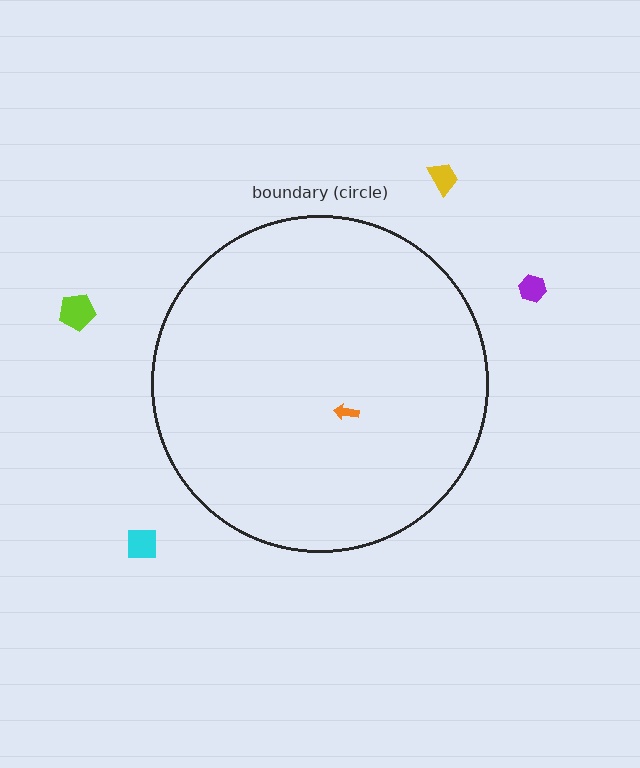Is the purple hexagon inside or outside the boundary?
Outside.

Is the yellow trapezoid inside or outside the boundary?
Outside.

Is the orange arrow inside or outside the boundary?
Inside.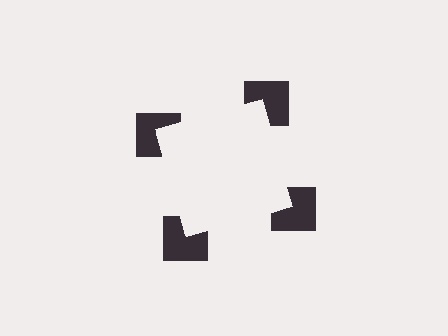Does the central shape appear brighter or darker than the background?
It typically appears slightly brighter than the background, even though no actual brightness change is drawn.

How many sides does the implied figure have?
4 sides.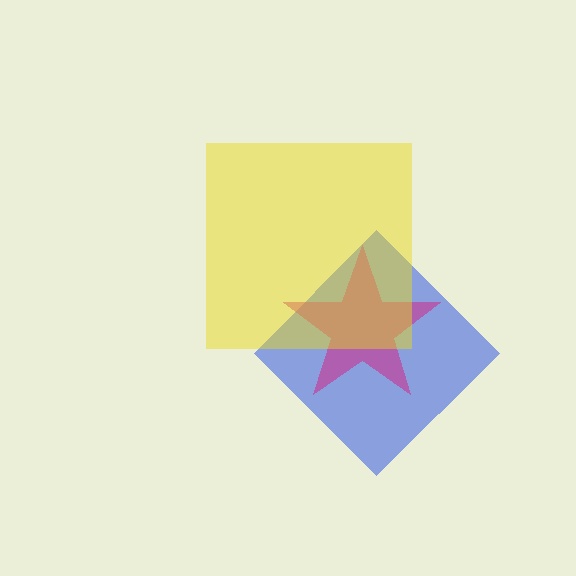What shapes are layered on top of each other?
The layered shapes are: a blue diamond, a magenta star, a yellow square.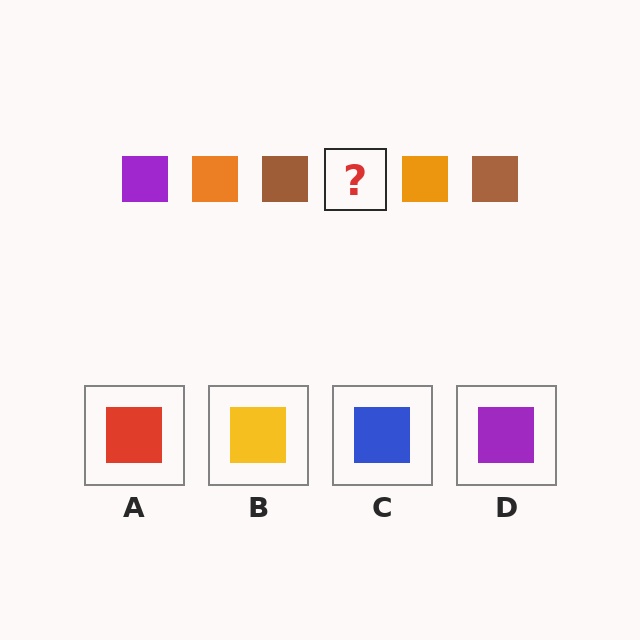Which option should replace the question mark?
Option D.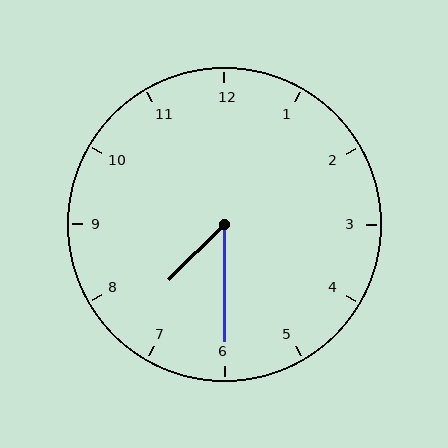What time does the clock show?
7:30.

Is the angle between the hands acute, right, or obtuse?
It is acute.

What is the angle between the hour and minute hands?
Approximately 45 degrees.